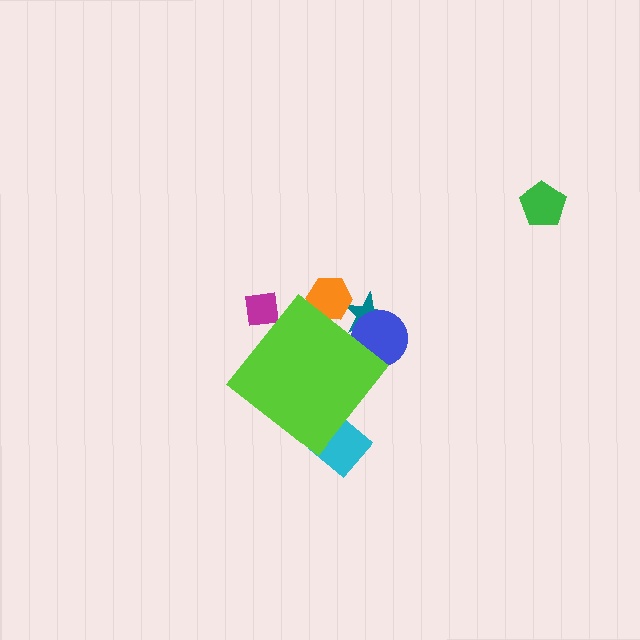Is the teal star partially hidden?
Yes, the teal star is partially hidden behind the lime diamond.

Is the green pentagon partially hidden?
No, the green pentagon is fully visible.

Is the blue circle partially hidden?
Yes, the blue circle is partially hidden behind the lime diamond.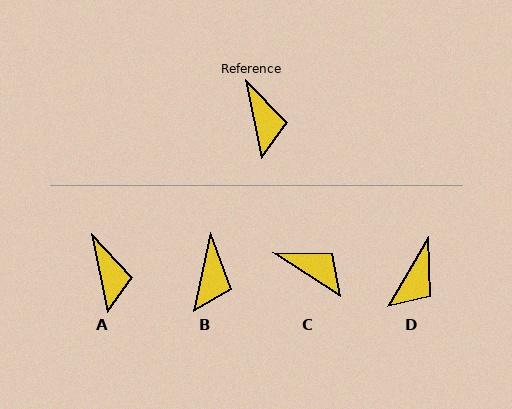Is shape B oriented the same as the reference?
No, it is off by about 23 degrees.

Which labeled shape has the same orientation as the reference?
A.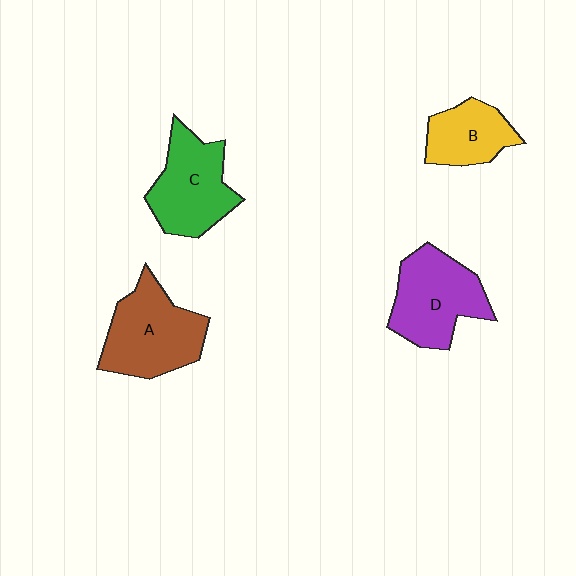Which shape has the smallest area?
Shape B (yellow).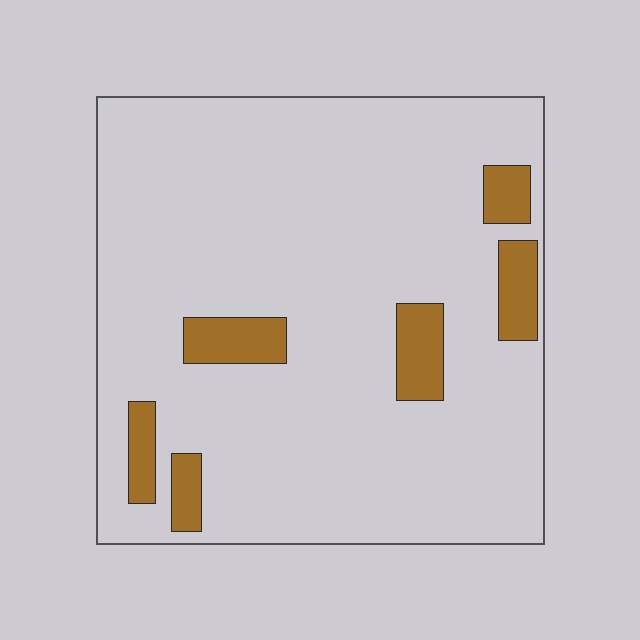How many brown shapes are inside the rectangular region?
6.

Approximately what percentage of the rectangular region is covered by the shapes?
Approximately 10%.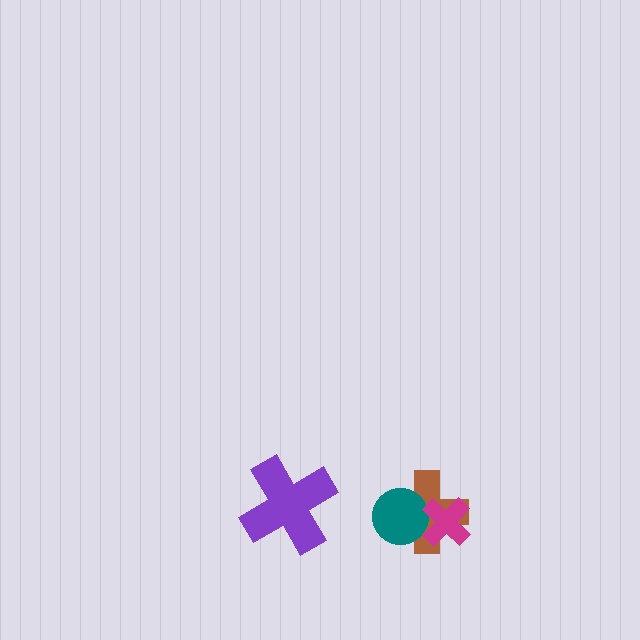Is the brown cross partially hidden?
Yes, it is partially covered by another shape.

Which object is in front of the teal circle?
The magenta cross is in front of the teal circle.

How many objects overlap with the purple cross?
0 objects overlap with the purple cross.